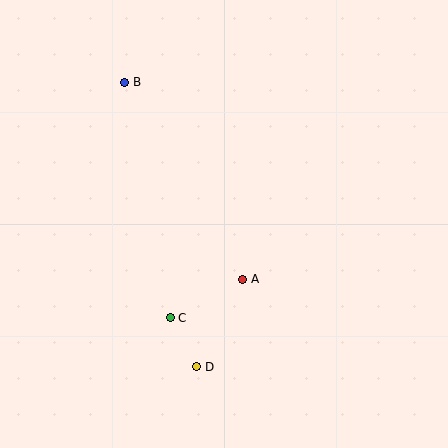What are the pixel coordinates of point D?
Point D is at (197, 367).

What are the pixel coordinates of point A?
Point A is at (243, 279).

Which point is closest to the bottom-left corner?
Point D is closest to the bottom-left corner.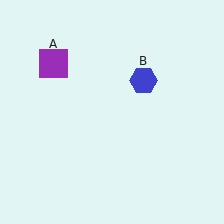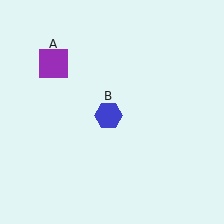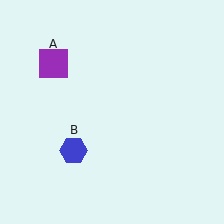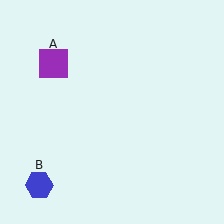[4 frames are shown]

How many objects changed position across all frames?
1 object changed position: blue hexagon (object B).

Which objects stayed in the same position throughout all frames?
Purple square (object A) remained stationary.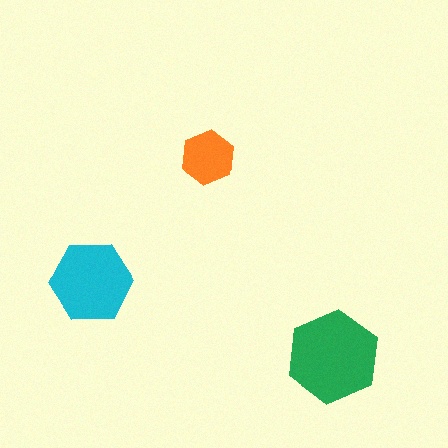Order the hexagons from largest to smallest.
the green one, the cyan one, the orange one.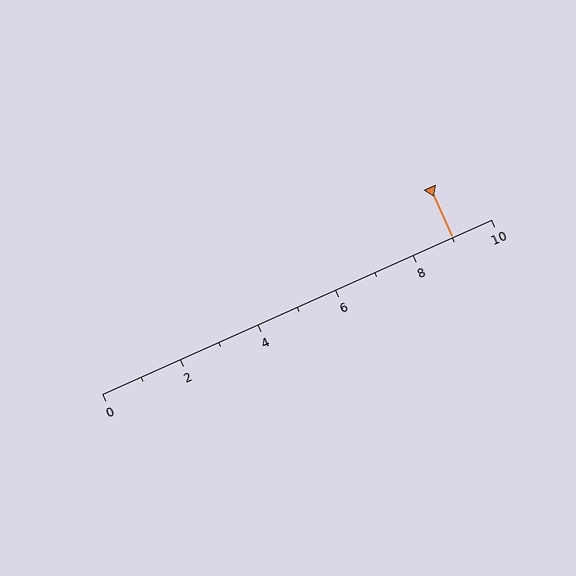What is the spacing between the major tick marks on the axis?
The major ticks are spaced 2 apart.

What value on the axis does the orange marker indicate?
The marker indicates approximately 9.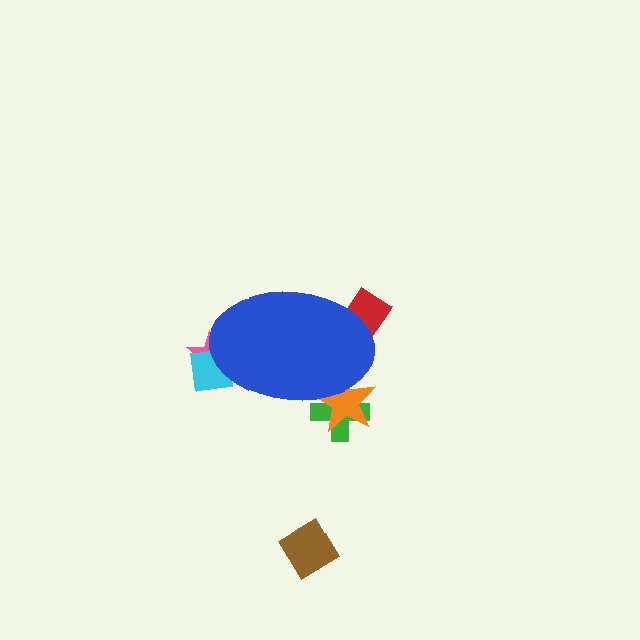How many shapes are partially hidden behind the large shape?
5 shapes are partially hidden.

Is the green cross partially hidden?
Yes, the green cross is partially hidden behind the blue ellipse.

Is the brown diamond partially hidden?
No, the brown diamond is fully visible.